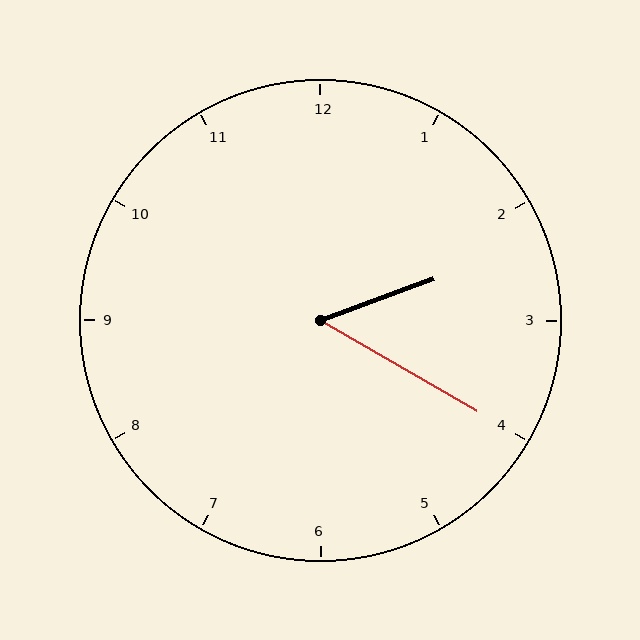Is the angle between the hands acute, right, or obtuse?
It is acute.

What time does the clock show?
2:20.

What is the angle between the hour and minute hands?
Approximately 50 degrees.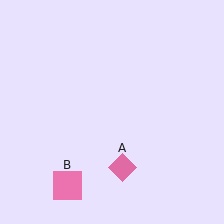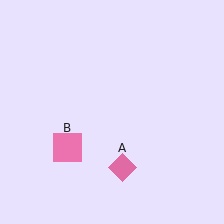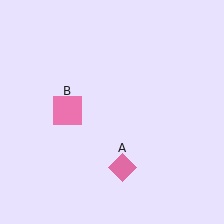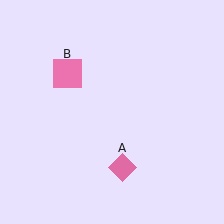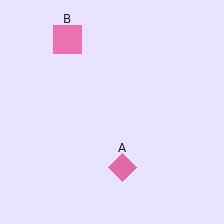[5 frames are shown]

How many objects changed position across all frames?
1 object changed position: pink square (object B).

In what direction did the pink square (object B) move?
The pink square (object B) moved up.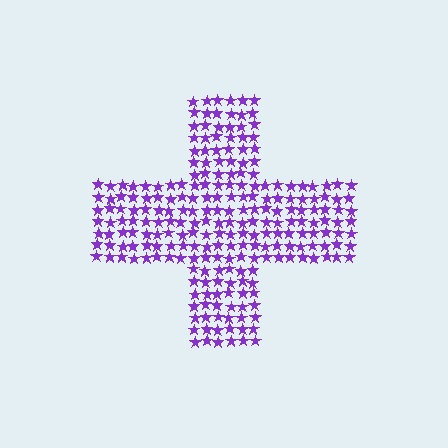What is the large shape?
The large shape is a cross.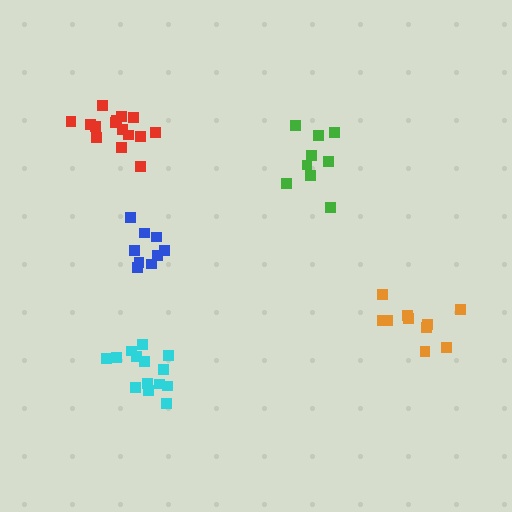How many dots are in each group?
Group 1: 9 dots, Group 2: 14 dots, Group 3: 9 dots, Group 4: 10 dots, Group 5: 15 dots (57 total).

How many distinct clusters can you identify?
There are 5 distinct clusters.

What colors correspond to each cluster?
The clusters are colored: blue, cyan, green, orange, red.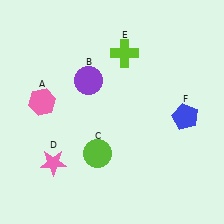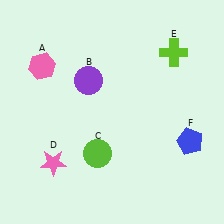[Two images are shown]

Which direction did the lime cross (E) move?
The lime cross (E) moved right.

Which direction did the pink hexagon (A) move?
The pink hexagon (A) moved up.